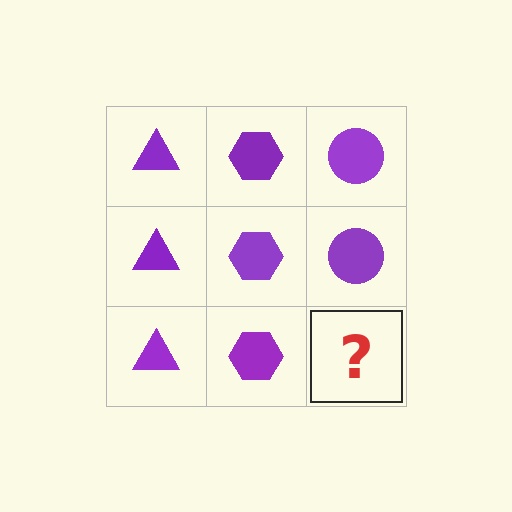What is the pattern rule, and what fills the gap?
The rule is that each column has a consistent shape. The gap should be filled with a purple circle.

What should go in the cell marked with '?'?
The missing cell should contain a purple circle.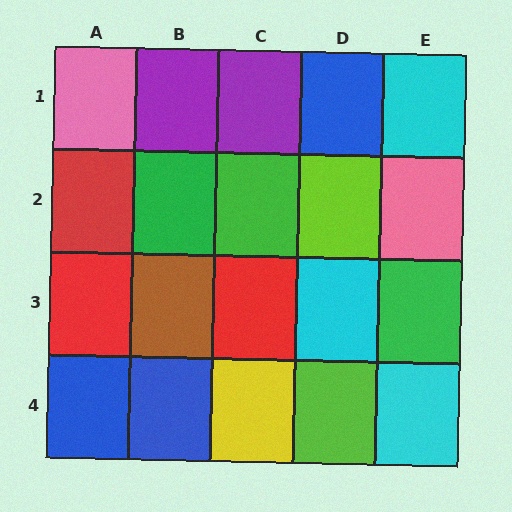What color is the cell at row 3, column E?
Green.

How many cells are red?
3 cells are red.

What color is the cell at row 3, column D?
Cyan.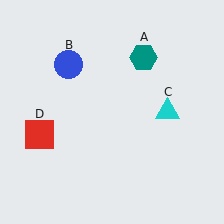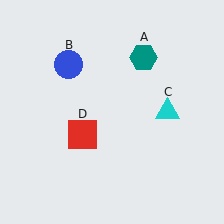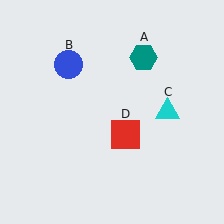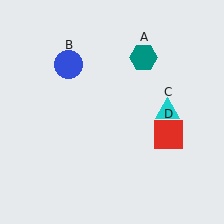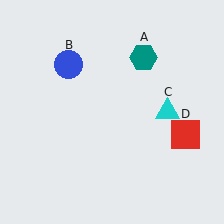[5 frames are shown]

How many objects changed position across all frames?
1 object changed position: red square (object D).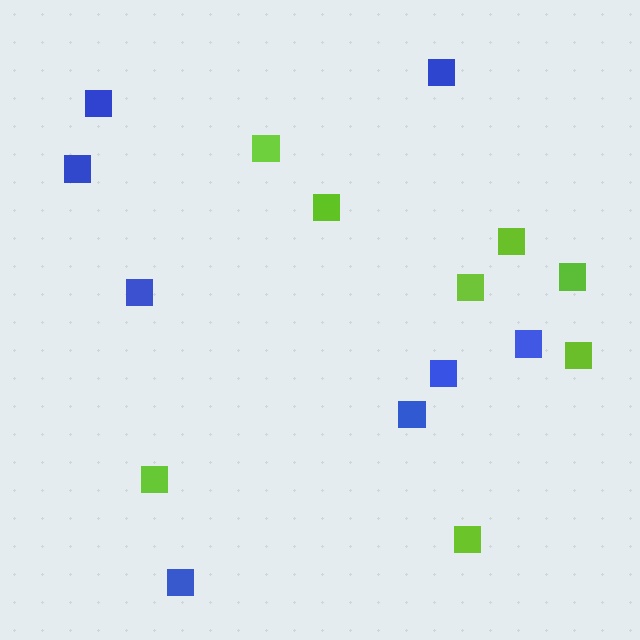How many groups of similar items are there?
There are 2 groups: one group of lime squares (8) and one group of blue squares (8).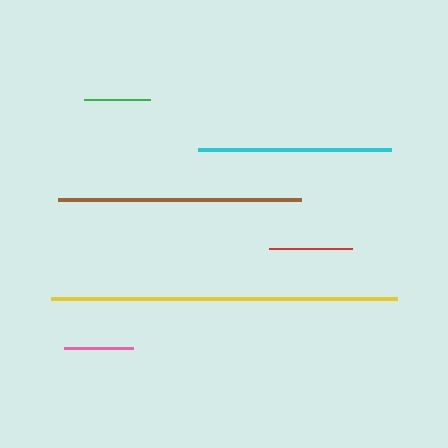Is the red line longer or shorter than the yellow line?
The yellow line is longer than the red line.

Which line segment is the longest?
The yellow line is the longest at approximately 347 pixels.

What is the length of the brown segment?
The brown segment is approximately 244 pixels long.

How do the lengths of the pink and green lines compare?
The pink and green lines are approximately the same length.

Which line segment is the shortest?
The green line is the shortest at approximately 65 pixels.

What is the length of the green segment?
The green segment is approximately 65 pixels long.